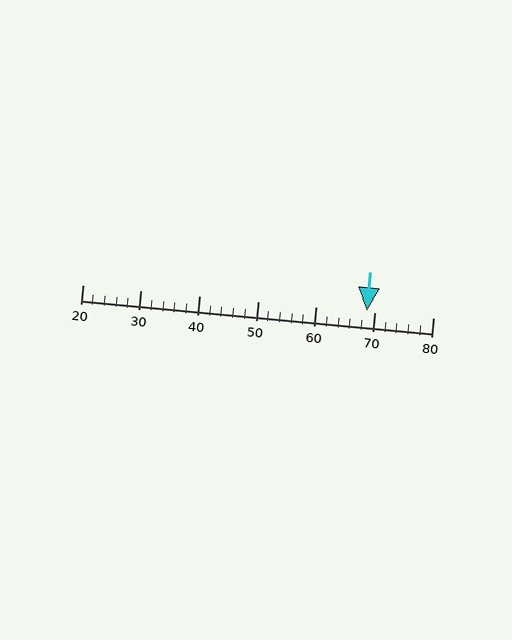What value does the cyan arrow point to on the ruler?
The cyan arrow points to approximately 69.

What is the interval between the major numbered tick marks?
The major tick marks are spaced 10 units apart.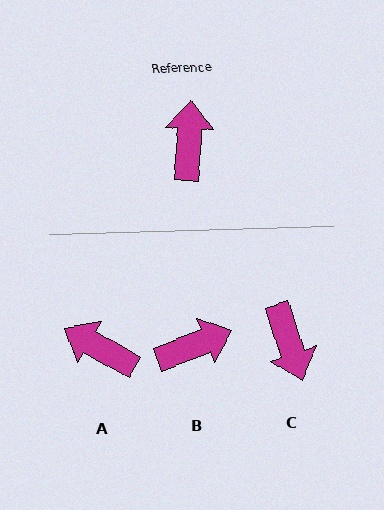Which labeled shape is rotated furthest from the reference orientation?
C, about 158 degrees away.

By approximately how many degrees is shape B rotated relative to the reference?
Approximately 65 degrees clockwise.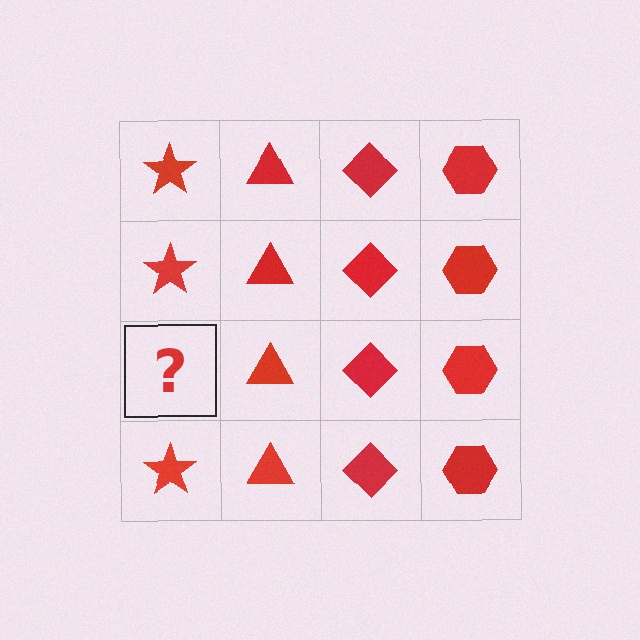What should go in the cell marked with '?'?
The missing cell should contain a red star.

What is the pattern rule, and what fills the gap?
The rule is that each column has a consistent shape. The gap should be filled with a red star.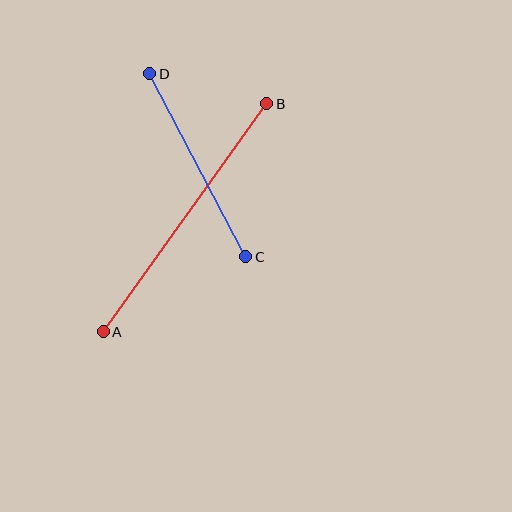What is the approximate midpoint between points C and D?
The midpoint is at approximately (198, 165) pixels.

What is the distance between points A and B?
The distance is approximately 281 pixels.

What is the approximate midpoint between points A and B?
The midpoint is at approximately (185, 218) pixels.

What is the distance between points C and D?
The distance is approximately 207 pixels.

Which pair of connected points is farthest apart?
Points A and B are farthest apart.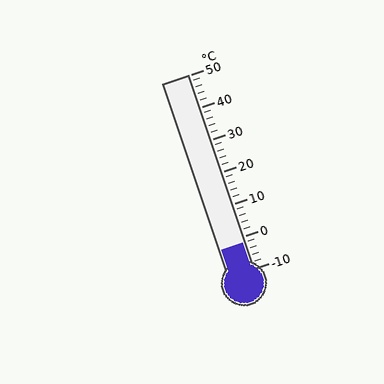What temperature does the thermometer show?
The thermometer shows approximately -2°C.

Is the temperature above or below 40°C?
The temperature is below 40°C.